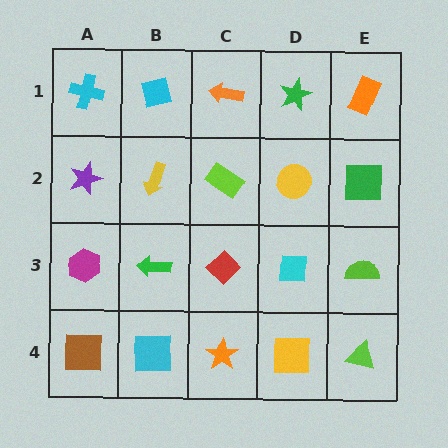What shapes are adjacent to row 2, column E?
An orange rectangle (row 1, column E), a lime semicircle (row 3, column E), a yellow circle (row 2, column D).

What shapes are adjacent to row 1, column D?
A yellow circle (row 2, column D), an orange arrow (row 1, column C), an orange rectangle (row 1, column E).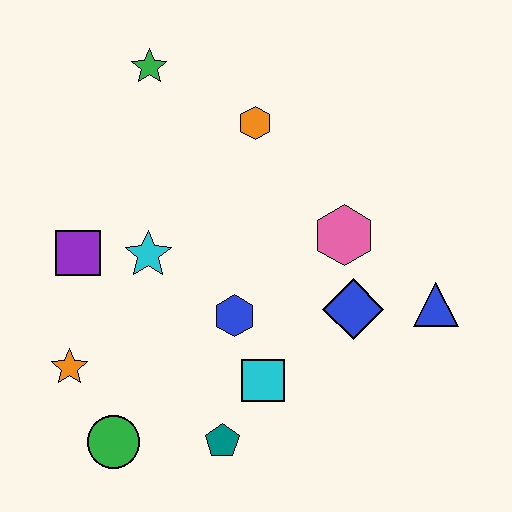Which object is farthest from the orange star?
The blue triangle is farthest from the orange star.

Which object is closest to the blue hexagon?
The cyan square is closest to the blue hexagon.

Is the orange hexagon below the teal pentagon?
No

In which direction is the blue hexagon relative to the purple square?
The blue hexagon is to the right of the purple square.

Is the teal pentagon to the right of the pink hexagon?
No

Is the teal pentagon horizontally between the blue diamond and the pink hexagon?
No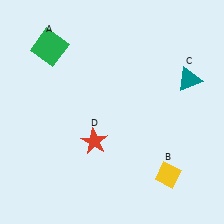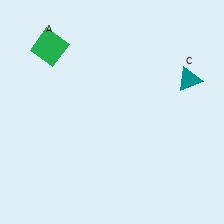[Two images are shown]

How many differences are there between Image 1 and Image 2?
There are 2 differences between the two images.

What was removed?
The red star (D), the yellow diamond (B) were removed in Image 2.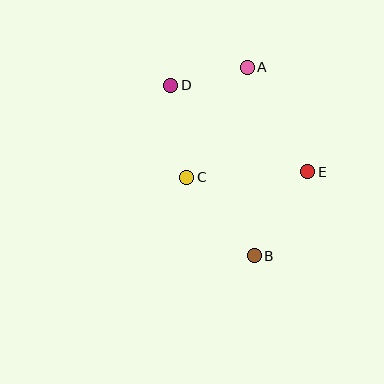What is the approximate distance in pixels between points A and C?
The distance between A and C is approximately 125 pixels.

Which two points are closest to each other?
Points A and D are closest to each other.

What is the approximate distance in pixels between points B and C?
The distance between B and C is approximately 103 pixels.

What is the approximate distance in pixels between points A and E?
The distance between A and E is approximately 121 pixels.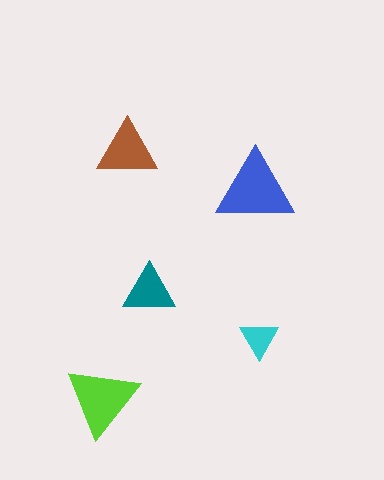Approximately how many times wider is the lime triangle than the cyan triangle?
About 2 times wider.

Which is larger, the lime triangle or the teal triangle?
The lime one.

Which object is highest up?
The brown triangle is topmost.